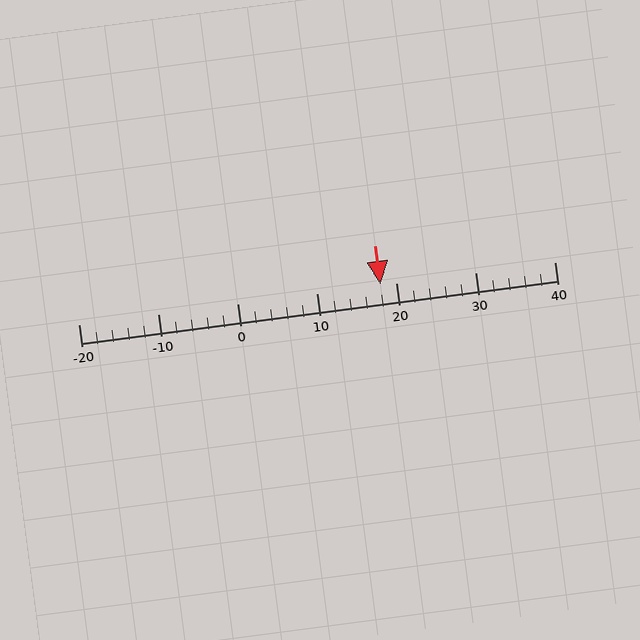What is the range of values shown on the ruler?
The ruler shows values from -20 to 40.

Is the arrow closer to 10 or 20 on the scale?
The arrow is closer to 20.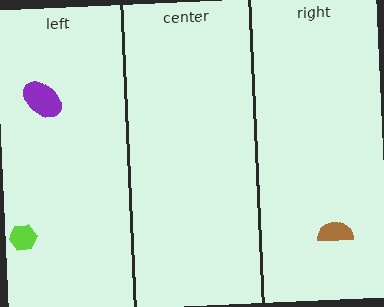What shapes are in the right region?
The brown semicircle.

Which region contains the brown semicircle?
The right region.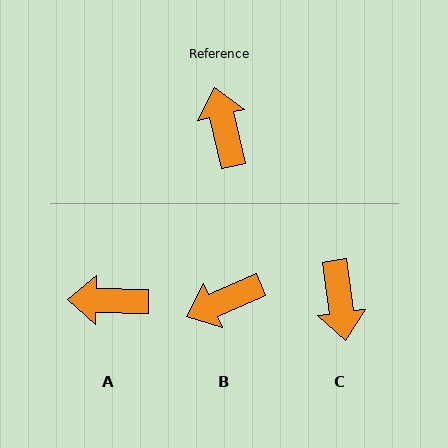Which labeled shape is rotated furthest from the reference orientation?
C, about 174 degrees away.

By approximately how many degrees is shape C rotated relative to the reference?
Approximately 174 degrees counter-clockwise.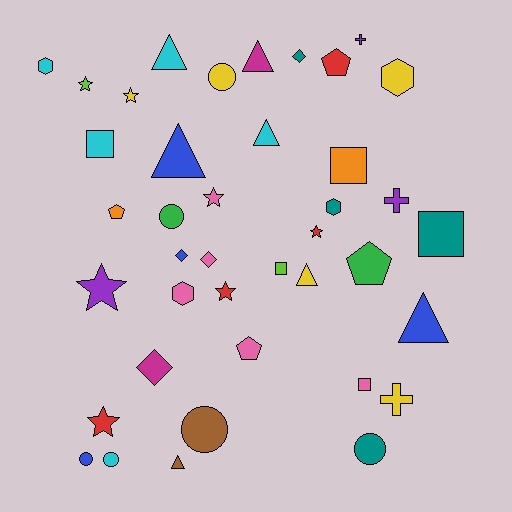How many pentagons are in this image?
There are 4 pentagons.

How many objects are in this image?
There are 40 objects.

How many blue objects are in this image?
There are 4 blue objects.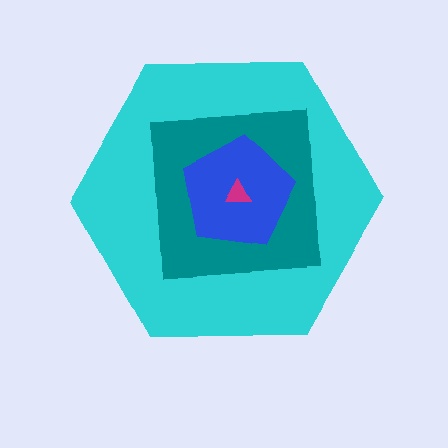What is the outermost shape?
The cyan hexagon.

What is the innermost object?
The magenta triangle.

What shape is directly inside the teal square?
The blue pentagon.